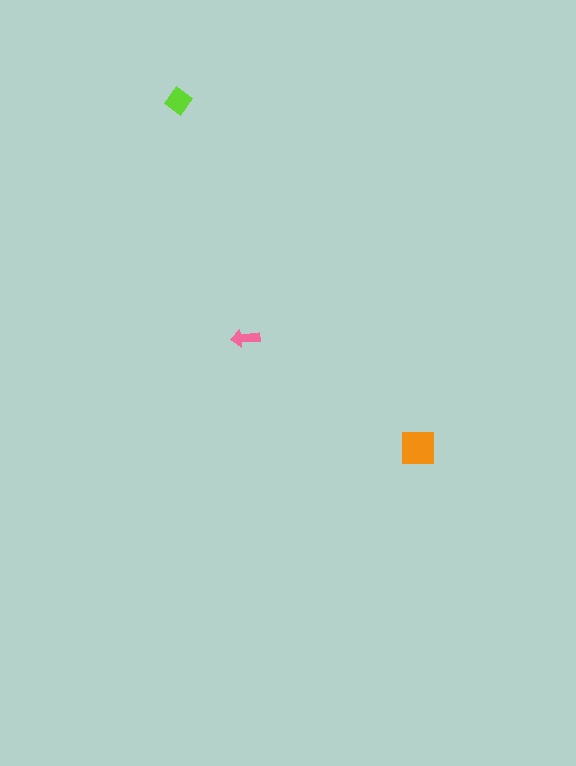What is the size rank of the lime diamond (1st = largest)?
2nd.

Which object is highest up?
The lime diamond is topmost.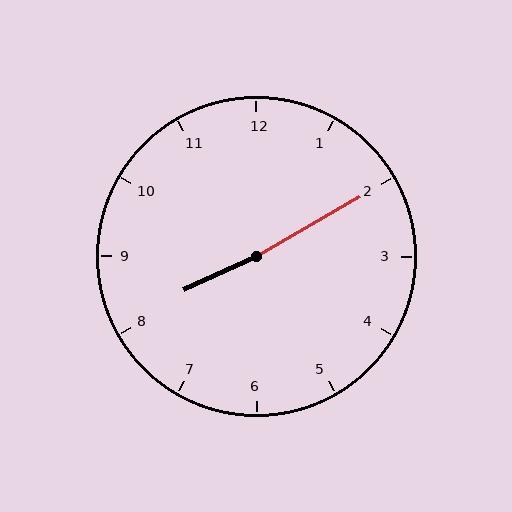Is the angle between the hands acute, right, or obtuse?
It is obtuse.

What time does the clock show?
8:10.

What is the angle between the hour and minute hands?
Approximately 175 degrees.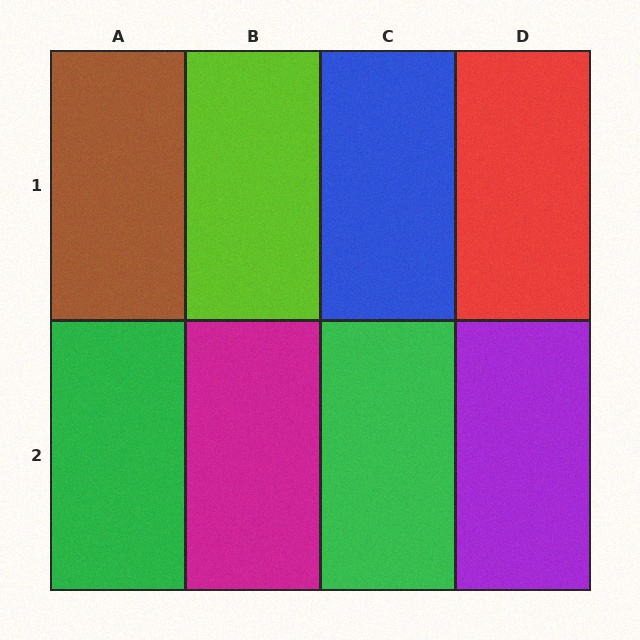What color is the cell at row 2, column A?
Green.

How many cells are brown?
1 cell is brown.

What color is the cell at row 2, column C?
Green.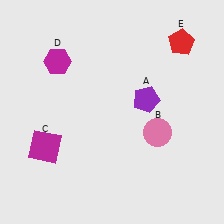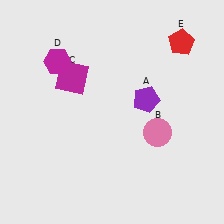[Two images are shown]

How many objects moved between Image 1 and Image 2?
1 object moved between the two images.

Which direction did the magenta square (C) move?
The magenta square (C) moved up.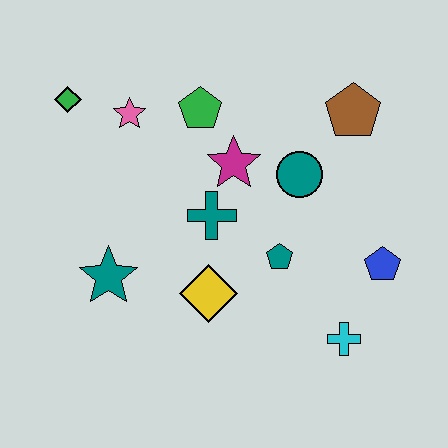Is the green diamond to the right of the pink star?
No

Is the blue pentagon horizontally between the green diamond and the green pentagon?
No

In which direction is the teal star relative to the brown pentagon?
The teal star is to the left of the brown pentagon.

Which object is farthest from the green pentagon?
The cyan cross is farthest from the green pentagon.